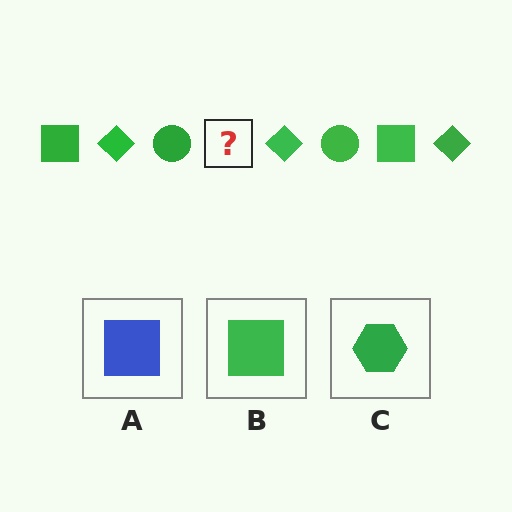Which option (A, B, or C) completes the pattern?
B.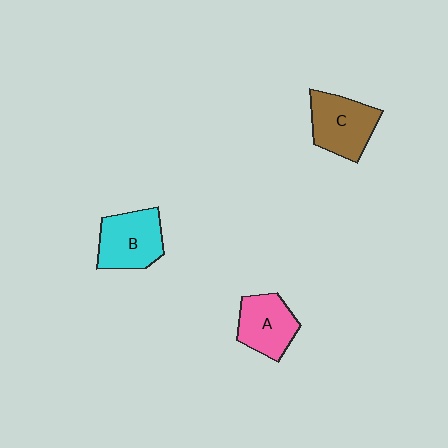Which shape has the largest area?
Shape B (cyan).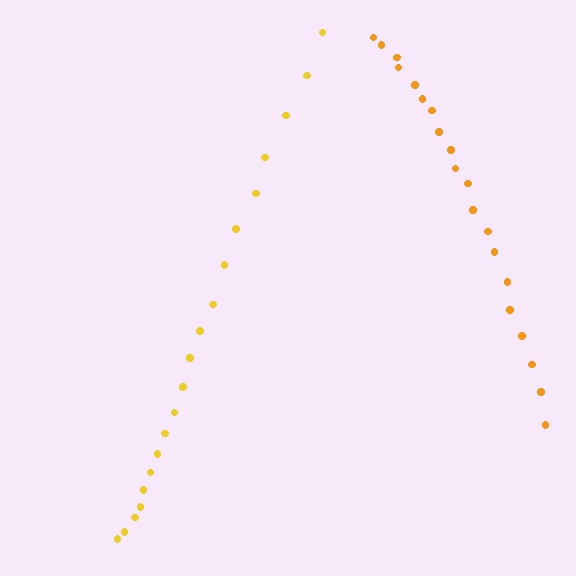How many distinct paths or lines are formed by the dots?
There are 2 distinct paths.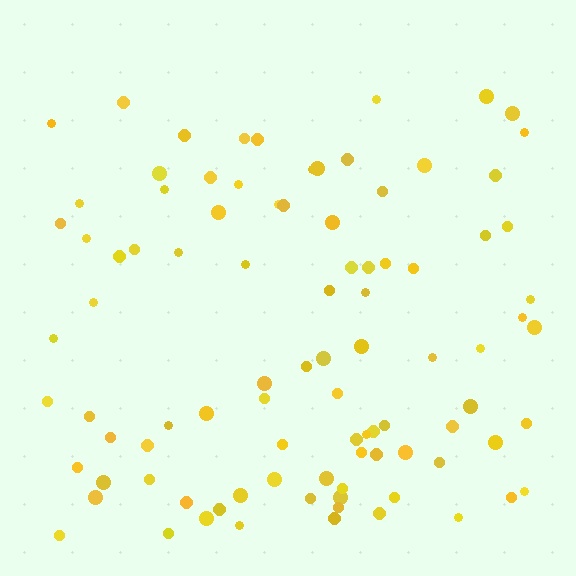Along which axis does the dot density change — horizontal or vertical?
Vertical.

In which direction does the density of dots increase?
From top to bottom, with the bottom side densest.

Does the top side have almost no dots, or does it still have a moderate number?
Still a moderate number, just noticeably fewer than the bottom.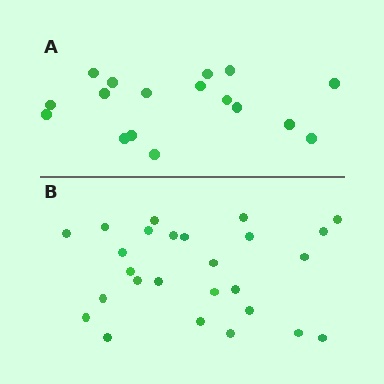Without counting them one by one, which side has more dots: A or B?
Region B (the bottom region) has more dots.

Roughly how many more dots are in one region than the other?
Region B has roughly 8 or so more dots than region A.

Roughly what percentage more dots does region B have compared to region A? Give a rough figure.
About 55% more.